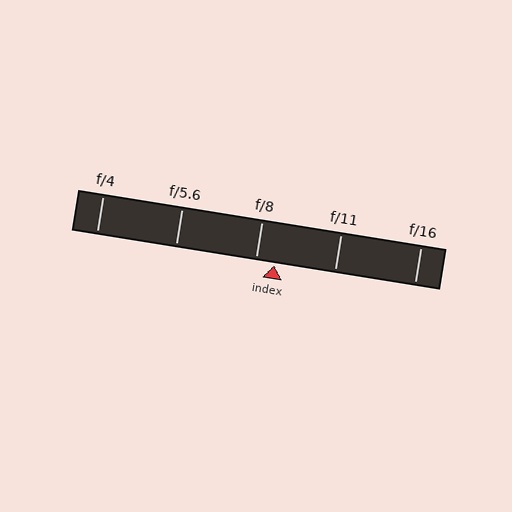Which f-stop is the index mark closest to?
The index mark is closest to f/8.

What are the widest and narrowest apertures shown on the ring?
The widest aperture shown is f/4 and the narrowest is f/16.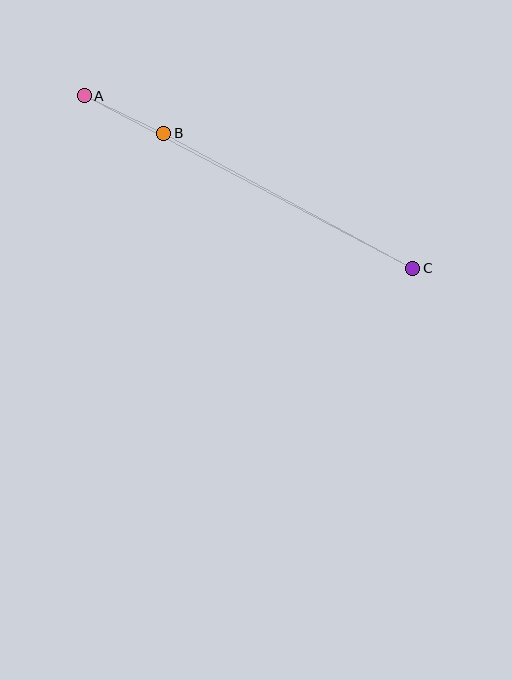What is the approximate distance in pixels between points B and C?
The distance between B and C is approximately 283 pixels.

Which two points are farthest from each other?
Points A and C are farthest from each other.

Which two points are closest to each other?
Points A and B are closest to each other.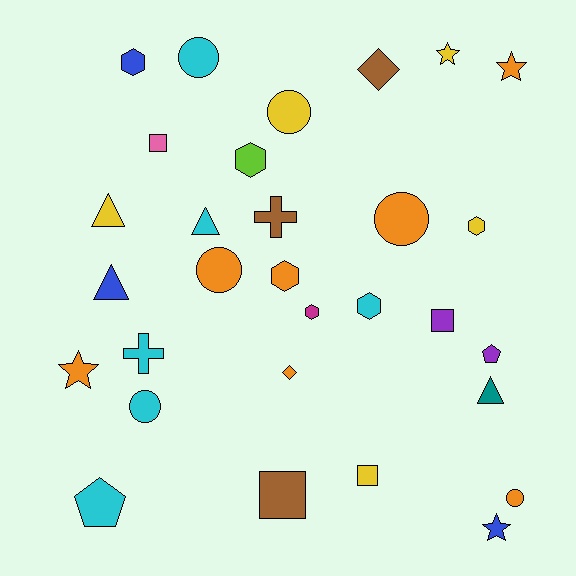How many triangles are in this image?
There are 4 triangles.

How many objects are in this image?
There are 30 objects.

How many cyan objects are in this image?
There are 6 cyan objects.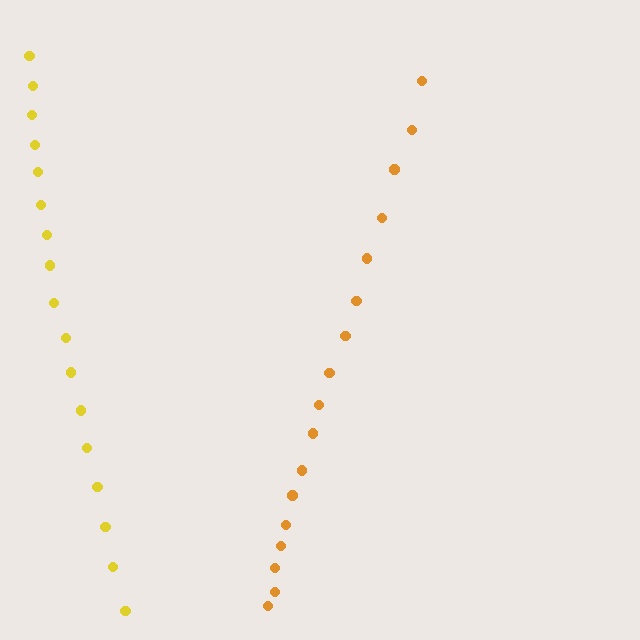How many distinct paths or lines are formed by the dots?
There are 2 distinct paths.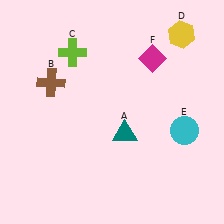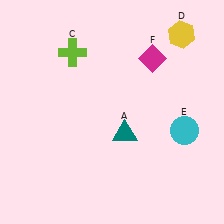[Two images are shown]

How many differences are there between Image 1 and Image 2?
There is 1 difference between the two images.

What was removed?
The brown cross (B) was removed in Image 2.